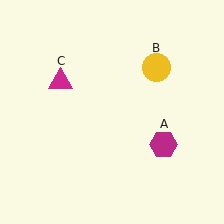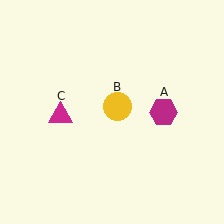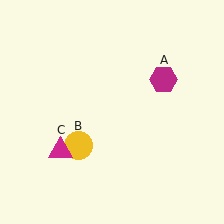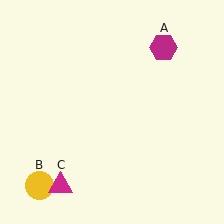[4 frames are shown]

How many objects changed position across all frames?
3 objects changed position: magenta hexagon (object A), yellow circle (object B), magenta triangle (object C).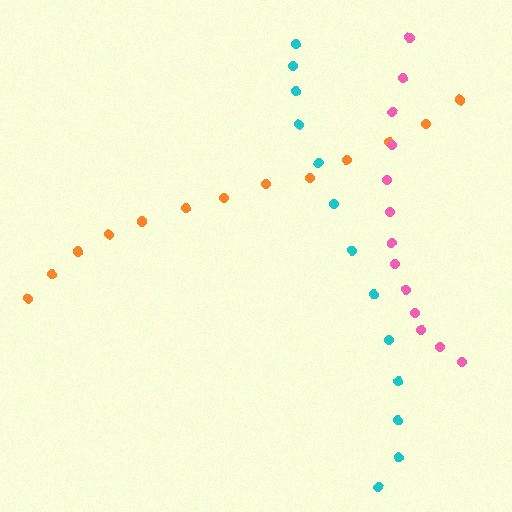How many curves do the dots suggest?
There are 3 distinct paths.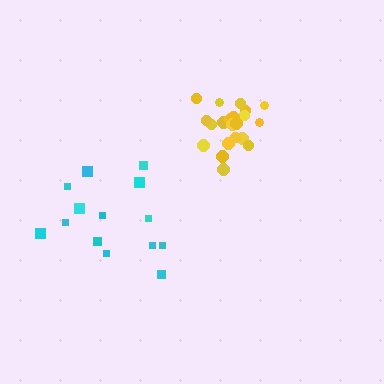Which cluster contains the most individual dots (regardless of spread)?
Yellow (21).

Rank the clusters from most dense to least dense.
yellow, cyan.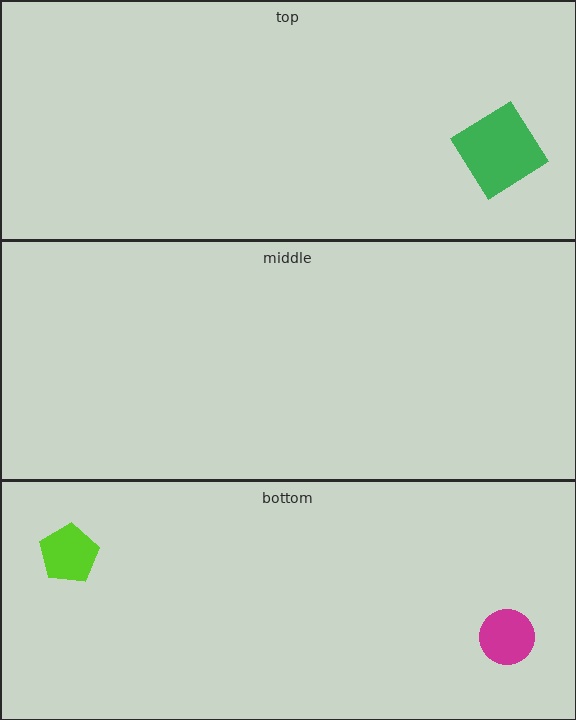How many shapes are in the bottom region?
2.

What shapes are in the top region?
The green diamond.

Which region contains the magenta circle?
The bottom region.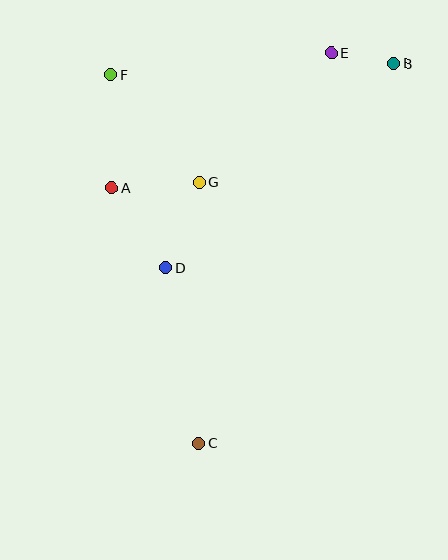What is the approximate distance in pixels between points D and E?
The distance between D and E is approximately 272 pixels.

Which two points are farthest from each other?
Points B and C are farthest from each other.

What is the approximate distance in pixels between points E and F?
The distance between E and F is approximately 222 pixels.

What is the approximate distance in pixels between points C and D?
The distance between C and D is approximately 178 pixels.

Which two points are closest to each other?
Points B and E are closest to each other.